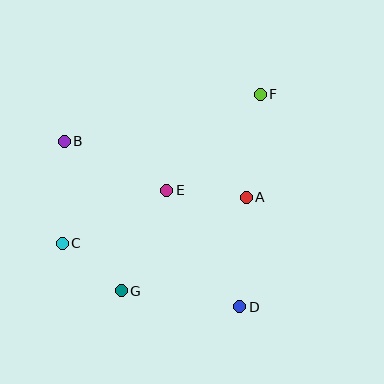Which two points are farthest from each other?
Points C and F are farthest from each other.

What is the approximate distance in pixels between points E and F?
The distance between E and F is approximately 134 pixels.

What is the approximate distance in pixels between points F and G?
The distance between F and G is approximately 241 pixels.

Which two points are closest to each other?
Points C and G are closest to each other.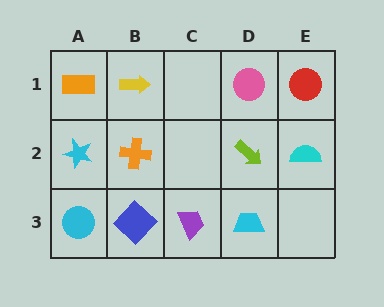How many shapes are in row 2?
4 shapes.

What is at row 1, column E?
A red circle.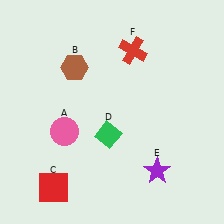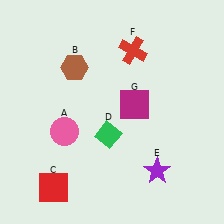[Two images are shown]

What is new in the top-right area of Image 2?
A magenta square (G) was added in the top-right area of Image 2.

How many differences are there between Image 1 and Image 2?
There is 1 difference between the two images.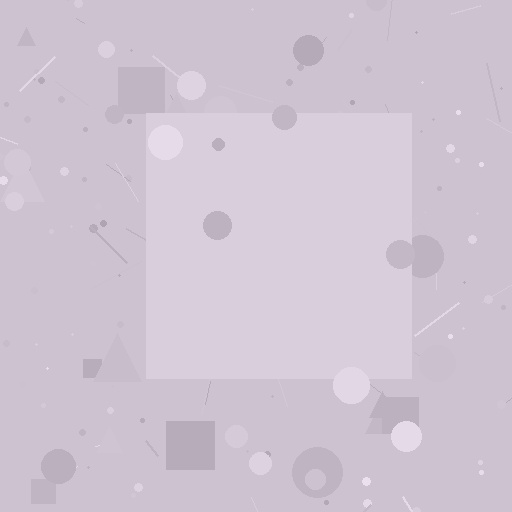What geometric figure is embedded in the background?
A square is embedded in the background.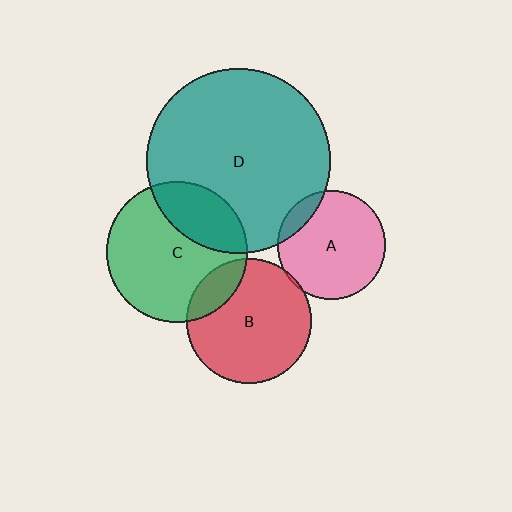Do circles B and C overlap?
Yes.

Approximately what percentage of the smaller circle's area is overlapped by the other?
Approximately 15%.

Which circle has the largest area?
Circle D (teal).